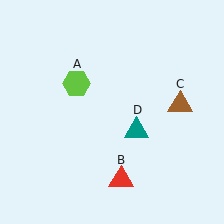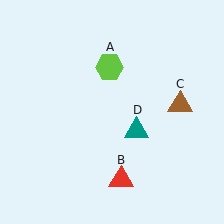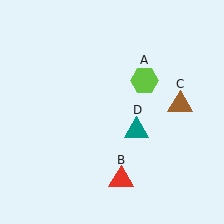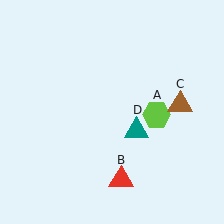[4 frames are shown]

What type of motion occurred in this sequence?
The lime hexagon (object A) rotated clockwise around the center of the scene.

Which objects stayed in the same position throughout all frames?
Red triangle (object B) and brown triangle (object C) and teal triangle (object D) remained stationary.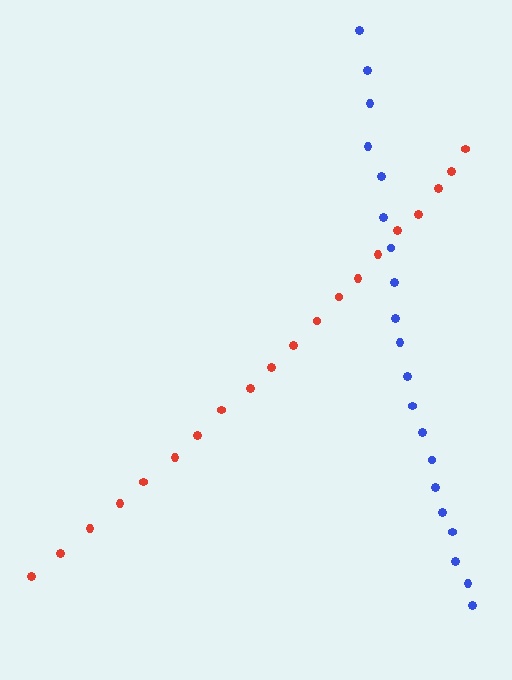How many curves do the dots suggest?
There are 2 distinct paths.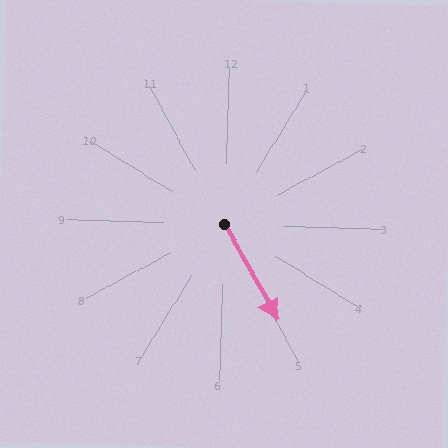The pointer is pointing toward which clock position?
Roughly 5 o'clock.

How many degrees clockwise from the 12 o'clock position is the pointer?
Approximately 149 degrees.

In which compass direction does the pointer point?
Southeast.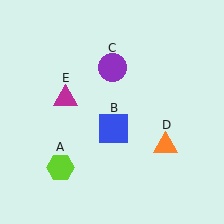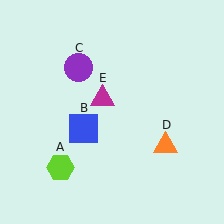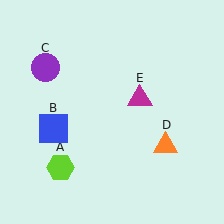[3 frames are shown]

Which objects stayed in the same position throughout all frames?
Lime hexagon (object A) and orange triangle (object D) remained stationary.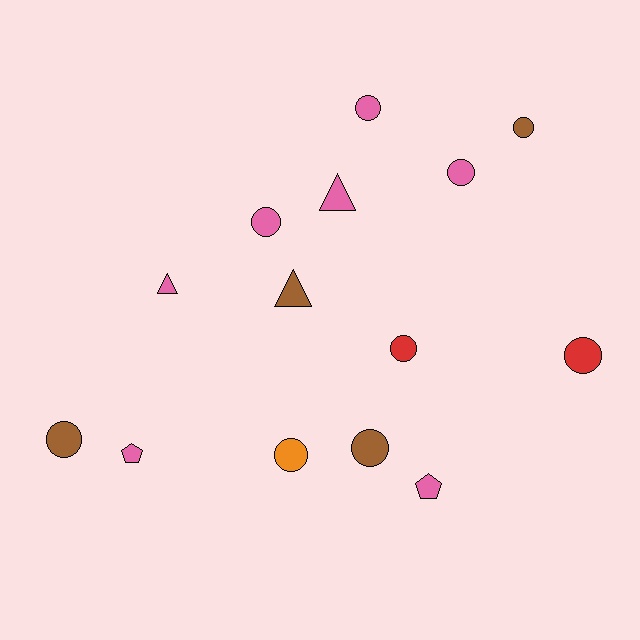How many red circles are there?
There are 2 red circles.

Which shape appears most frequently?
Circle, with 9 objects.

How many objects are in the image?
There are 14 objects.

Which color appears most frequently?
Pink, with 7 objects.